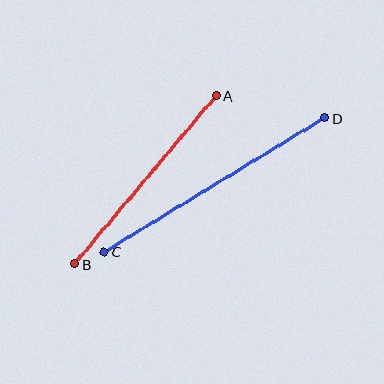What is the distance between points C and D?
The distance is approximately 258 pixels.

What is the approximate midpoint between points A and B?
The midpoint is at approximately (145, 180) pixels.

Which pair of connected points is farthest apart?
Points C and D are farthest apart.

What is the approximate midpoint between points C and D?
The midpoint is at approximately (215, 185) pixels.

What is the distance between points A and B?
The distance is approximately 220 pixels.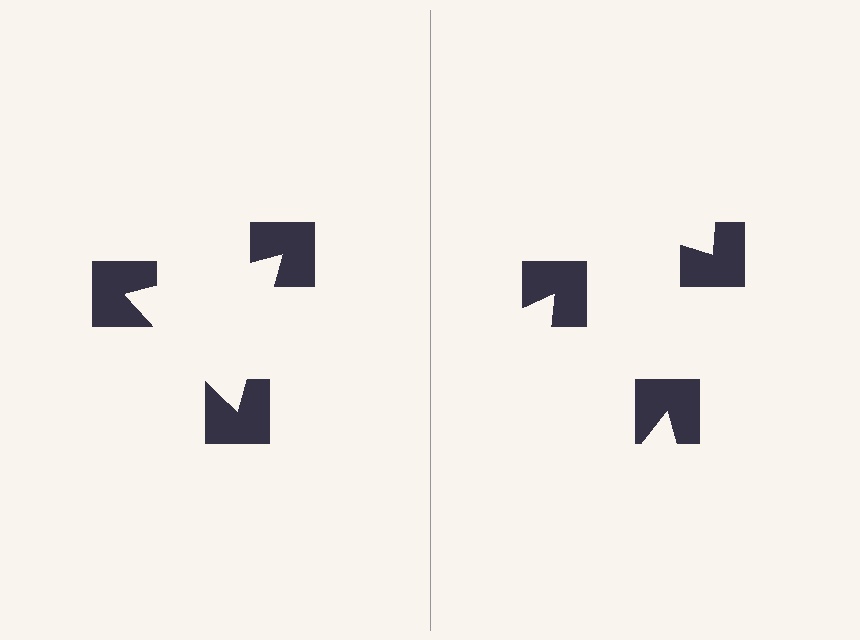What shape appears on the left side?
An illusory triangle.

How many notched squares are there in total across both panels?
6 — 3 on each side.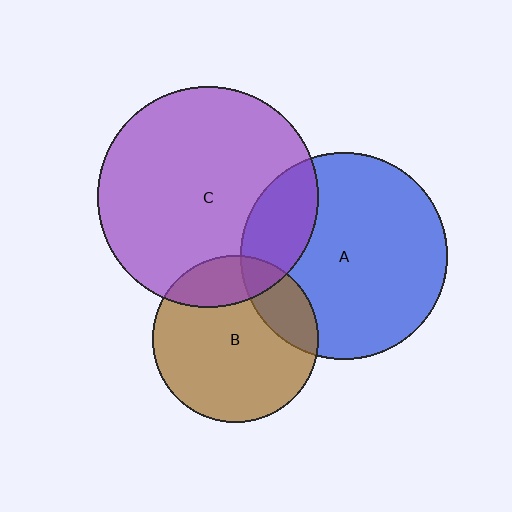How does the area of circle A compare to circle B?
Approximately 1.6 times.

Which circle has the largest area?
Circle C (purple).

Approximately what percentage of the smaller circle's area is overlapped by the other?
Approximately 20%.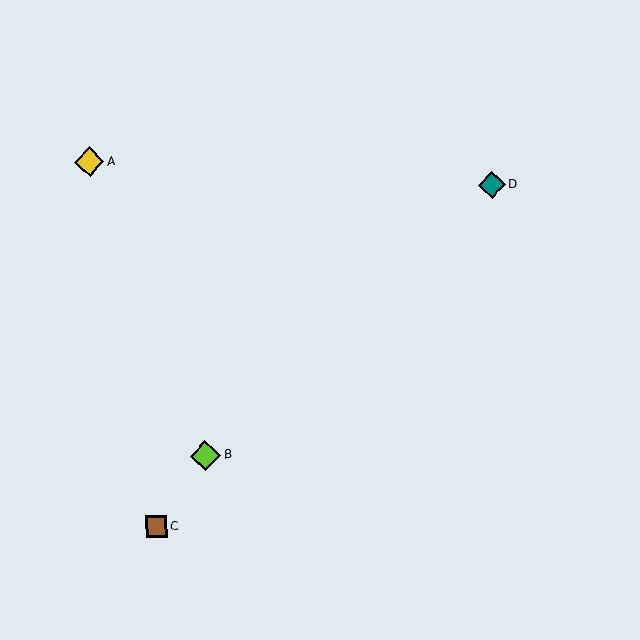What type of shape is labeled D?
Shape D is a teal diamond.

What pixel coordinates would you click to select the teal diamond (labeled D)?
Click at (492, 185) to select the teal diamond D.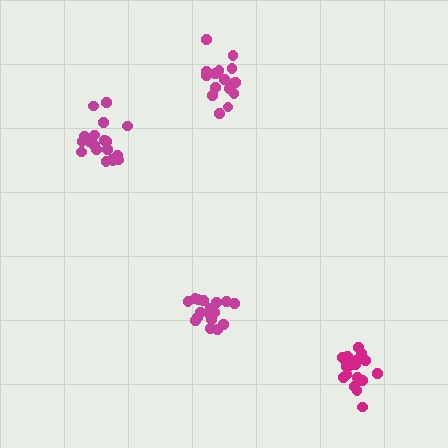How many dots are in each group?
Group 1: 19 dots, Group 2: 18 dots, Group 3: 16 dots, Group 4: 19 dots (72 total).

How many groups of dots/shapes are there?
There are 4 groups.